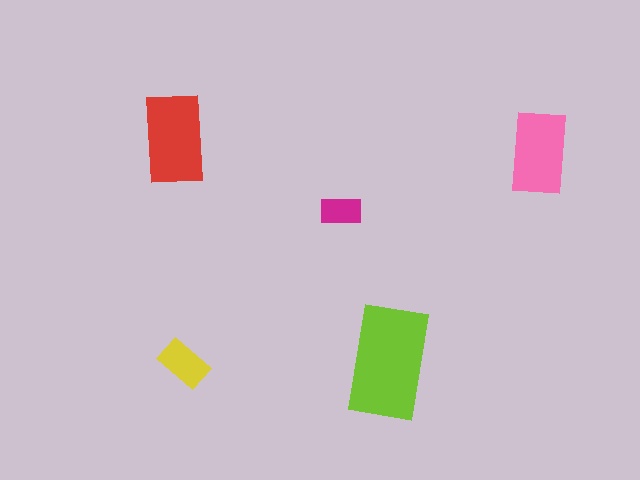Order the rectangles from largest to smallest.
the lime one, the red one, the pink one, the yellow one, the magenta one.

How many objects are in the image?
There are 5 objects in the image.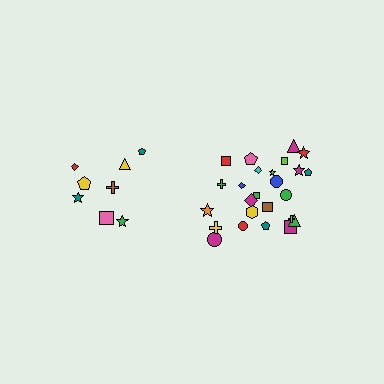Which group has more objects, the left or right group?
The right group.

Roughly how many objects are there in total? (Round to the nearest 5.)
Roughly 35 objects in total.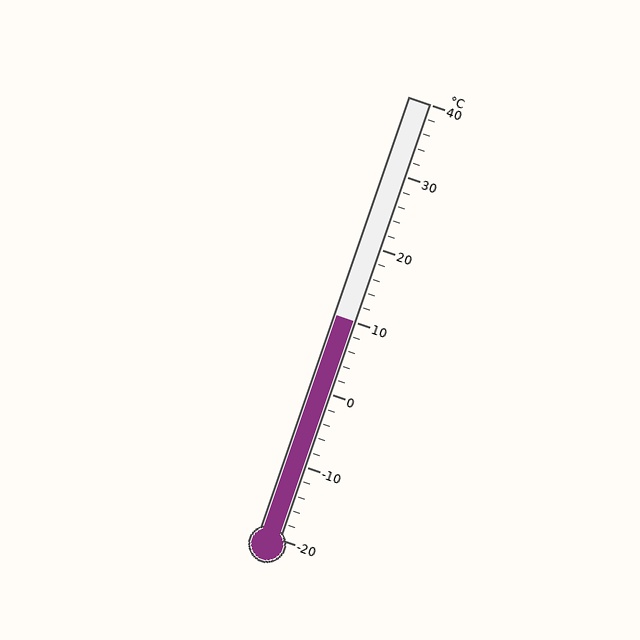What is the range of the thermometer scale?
The thermometer scale ranges from -20°C to 40°C.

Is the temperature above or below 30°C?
The temperature is below 30°C.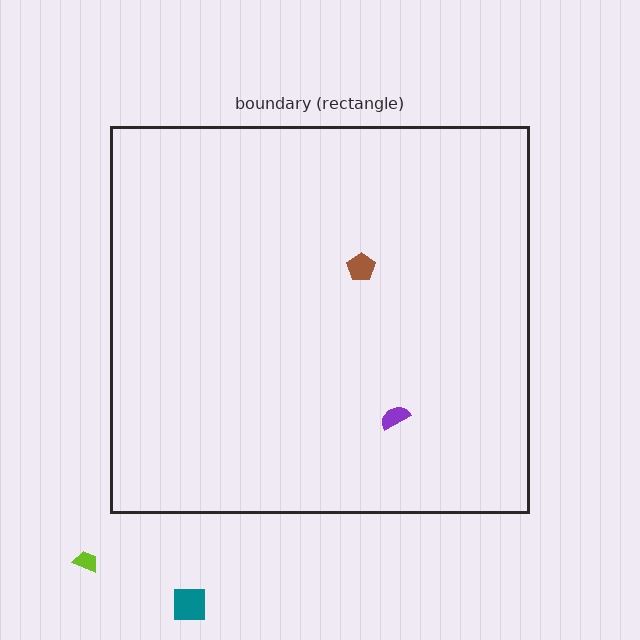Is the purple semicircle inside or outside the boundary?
Inside.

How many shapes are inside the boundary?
2 inside, 2 outside.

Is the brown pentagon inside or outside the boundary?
Inside.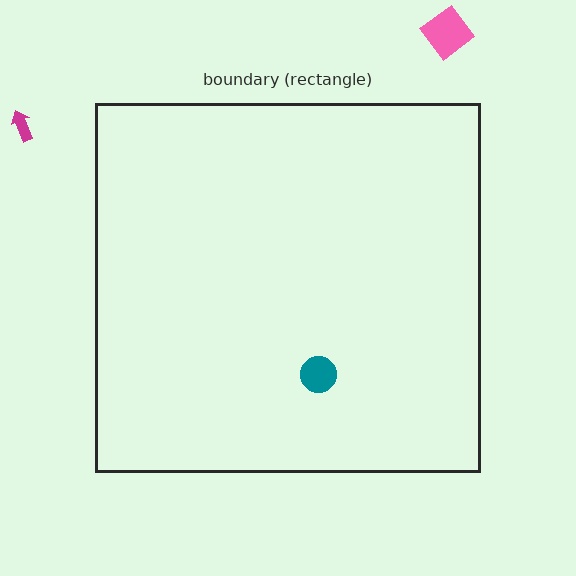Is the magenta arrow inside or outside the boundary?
Outside.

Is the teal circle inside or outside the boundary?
Inside.